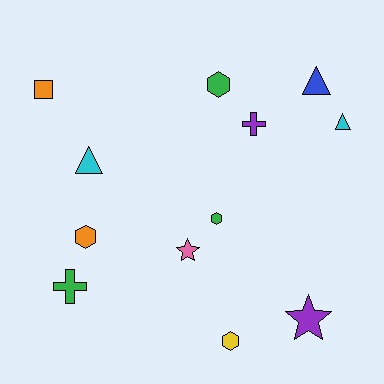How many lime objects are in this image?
There are no lime objects.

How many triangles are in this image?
There are 3 triangles.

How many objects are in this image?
There are 12 objects.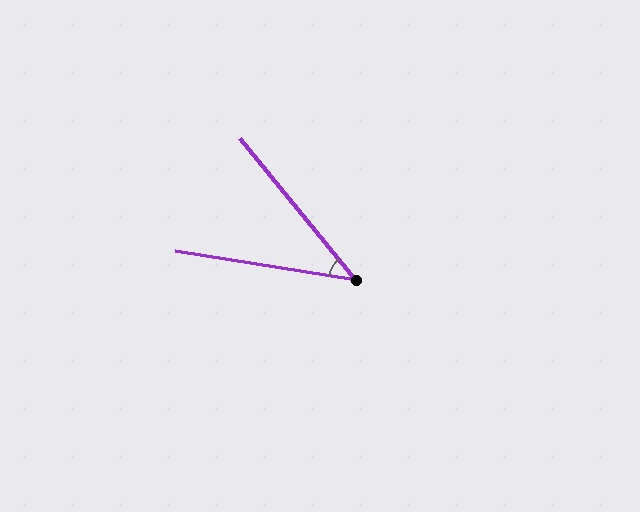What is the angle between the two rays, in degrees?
Approximately 42 degrees.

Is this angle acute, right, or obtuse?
It is acute.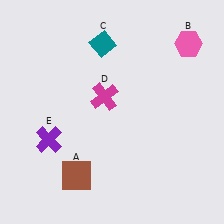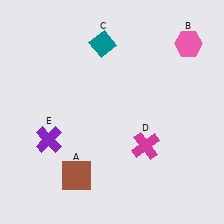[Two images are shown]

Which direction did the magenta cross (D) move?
The magenta cross (D) moved down.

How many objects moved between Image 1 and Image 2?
1 object moved between the two images.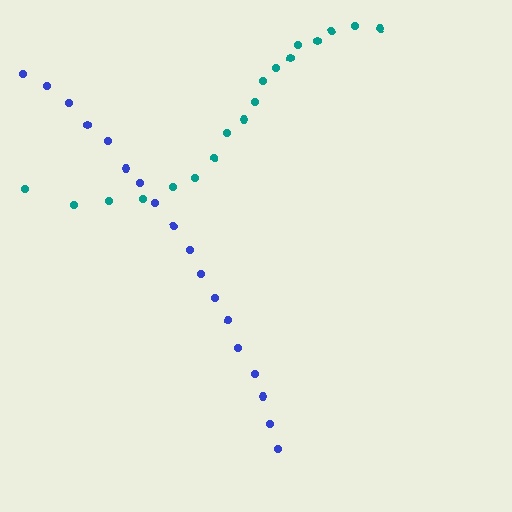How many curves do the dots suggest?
There are 2 distinct paths.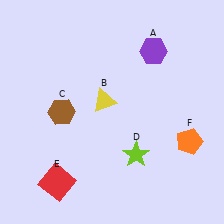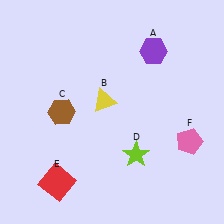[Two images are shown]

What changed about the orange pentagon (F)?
In Image 1, F is orange. In Image 2, it changed to pink.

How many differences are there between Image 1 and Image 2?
There is 1 difference between the two images.